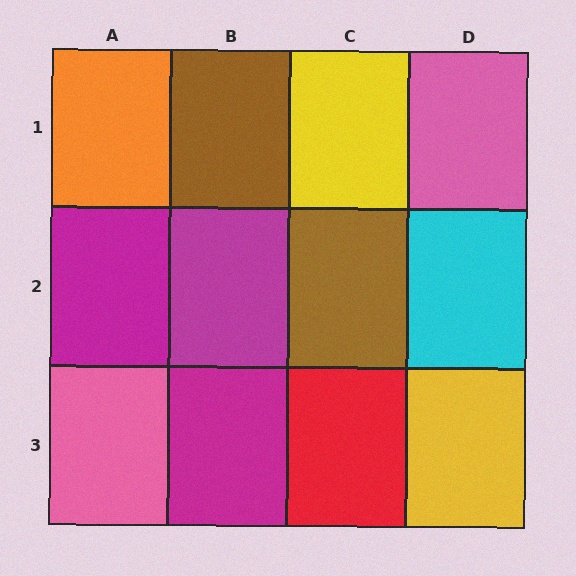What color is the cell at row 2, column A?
Magenta.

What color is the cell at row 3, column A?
Pink.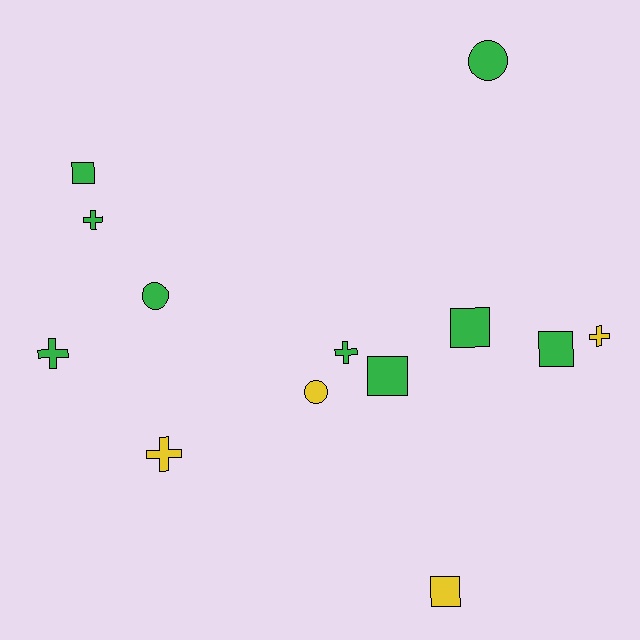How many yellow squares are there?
There is 1 yellow square.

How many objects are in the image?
There are 13 objects.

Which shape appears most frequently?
Square, with 5 objects.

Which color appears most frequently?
Green, with 9 objects.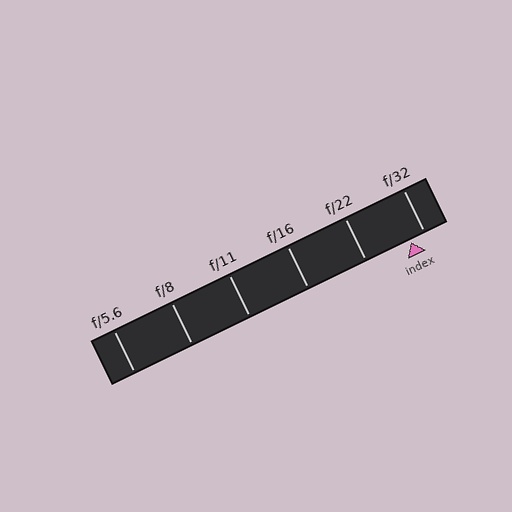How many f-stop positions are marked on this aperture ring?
There are 6 f-stop positions marked.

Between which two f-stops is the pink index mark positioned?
The index mark is between f/22 and f/32.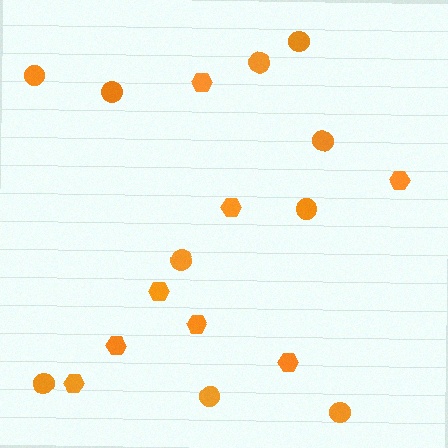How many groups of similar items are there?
There are 2 groups: one group of hexagons (8) and one group of circles (10).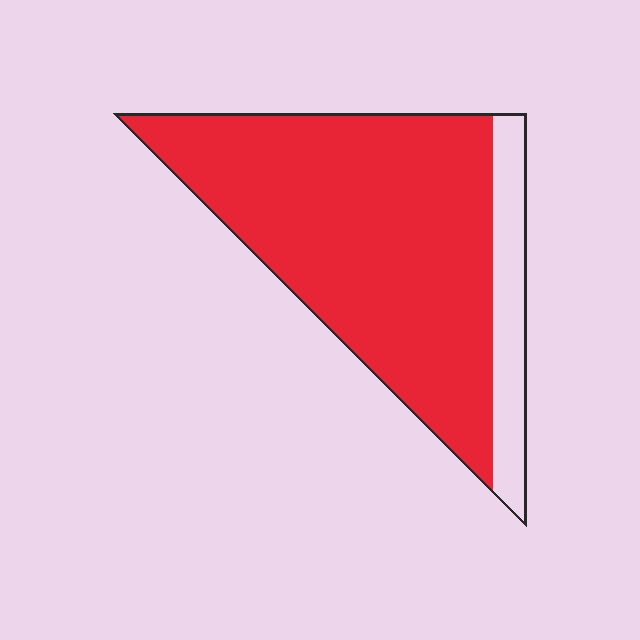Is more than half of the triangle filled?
Yes.